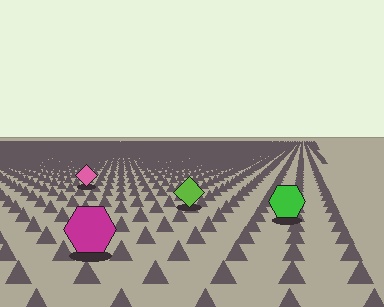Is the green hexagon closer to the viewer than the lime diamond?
Yes. The green hexagon is closer — you can tell from the texture gradient: the ground texture is coarser near it.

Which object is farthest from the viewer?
The pink diamond is farthest from the viewer. It appears smaller and the ground texture around it is denser.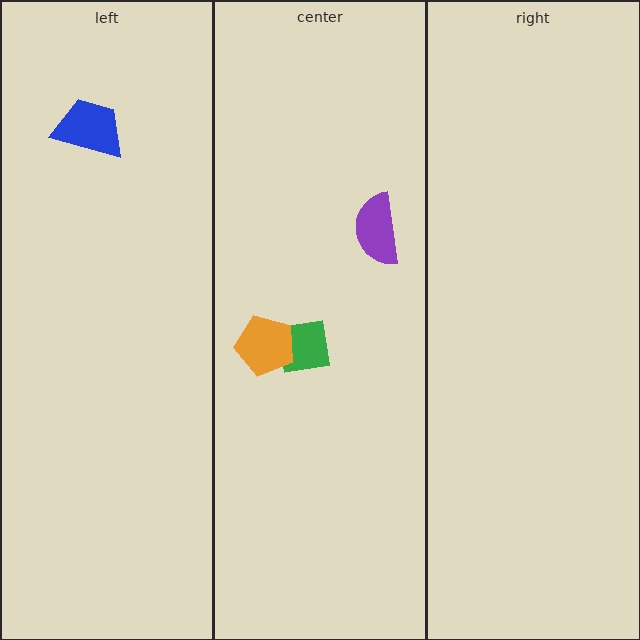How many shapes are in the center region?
3.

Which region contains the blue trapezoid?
The left region.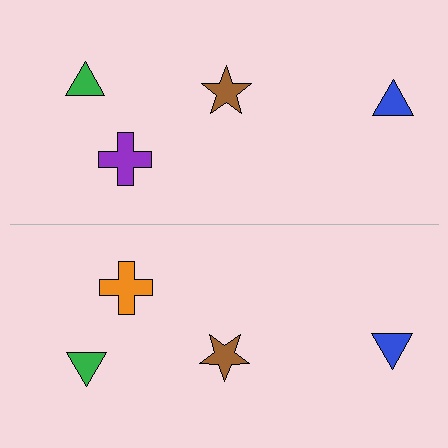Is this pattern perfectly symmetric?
No, the pattern is not perfectly symmetric. The orange cross on the bottom side breaks the symmetry — its mirror counterpart is purple.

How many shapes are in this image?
There are 8 shapes in this image.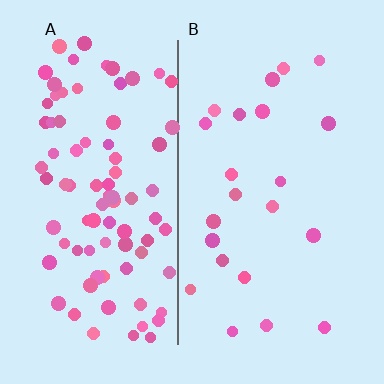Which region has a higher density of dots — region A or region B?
A (the left).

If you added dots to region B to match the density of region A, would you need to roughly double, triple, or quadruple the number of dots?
Approximately quadruple.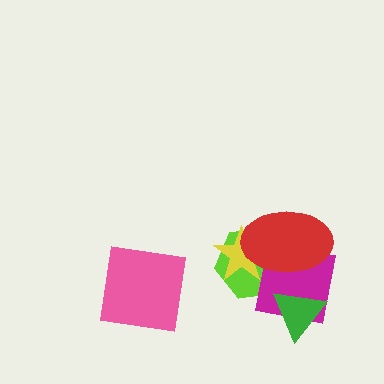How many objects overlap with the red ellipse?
3 objects overlap with the red ellipse.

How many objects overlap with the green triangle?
1 object overlaps with the green triangle.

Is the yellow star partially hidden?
Yes, it is partially covered by another shape.